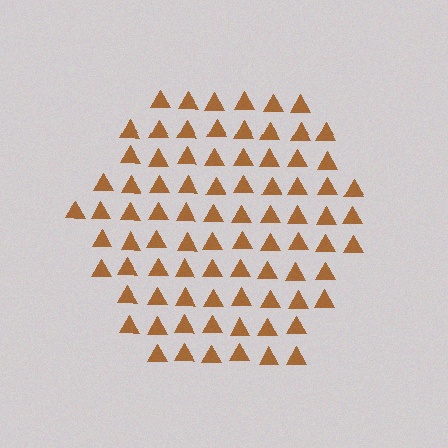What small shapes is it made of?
It is made of small triangles.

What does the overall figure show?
The overall figure shows a hexagon.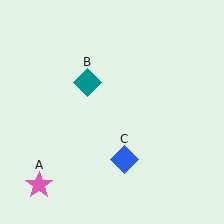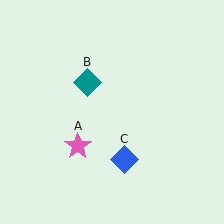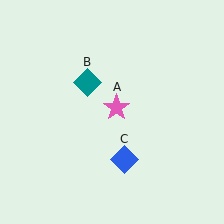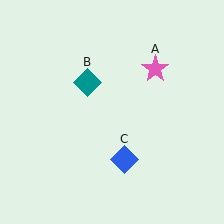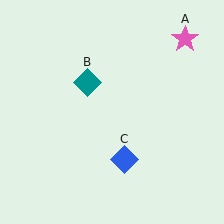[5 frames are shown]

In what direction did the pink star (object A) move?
The pink star (object A) moved up and to the right.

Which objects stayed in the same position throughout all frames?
Teal diamond (object B) and blue diamond (object C) remained stationary.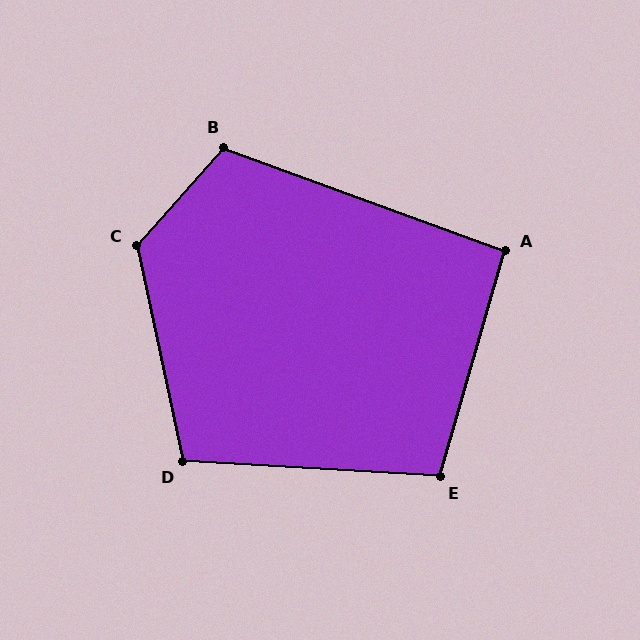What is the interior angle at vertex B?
Approximately 111 degrees (obtuse).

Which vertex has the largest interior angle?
C, at approximately 127 degrees.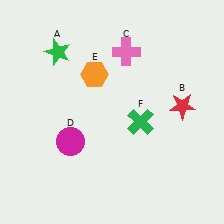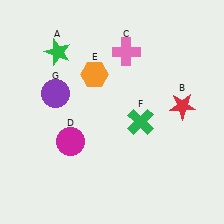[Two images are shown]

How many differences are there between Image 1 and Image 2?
There is 1 difference between the two images.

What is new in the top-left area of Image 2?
A purple circle (G) was added in the top-left area of Image 2.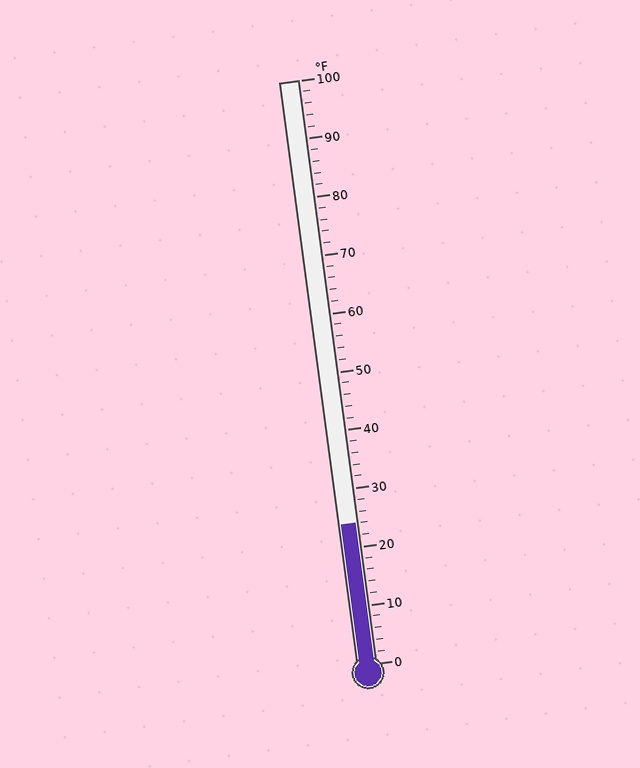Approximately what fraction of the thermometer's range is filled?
The thermometer is filled to approximately 25% of its range.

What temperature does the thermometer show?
The thermometer shows approximately 24°F.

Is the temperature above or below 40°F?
The temperature is below 40°F.